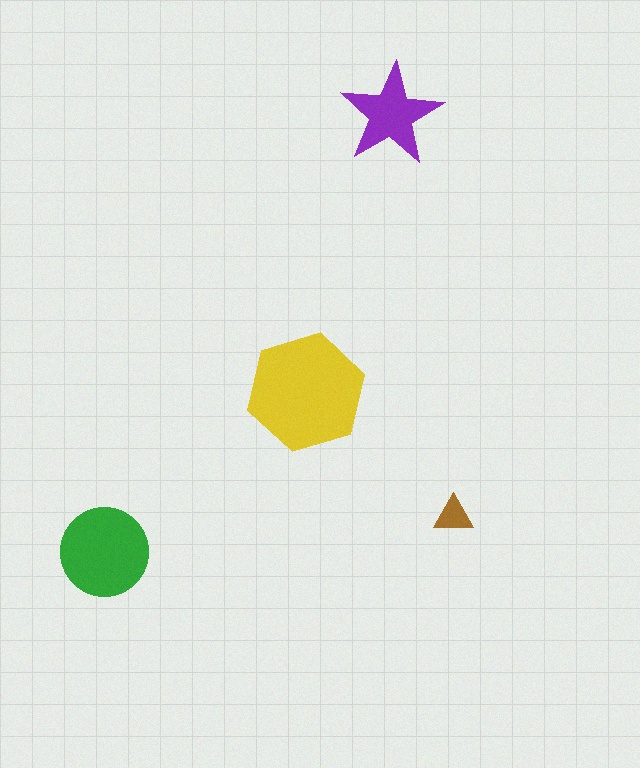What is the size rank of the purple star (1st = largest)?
3rd.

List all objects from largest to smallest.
The yellow hexagon, the green circle, the purple star, the brown triangle.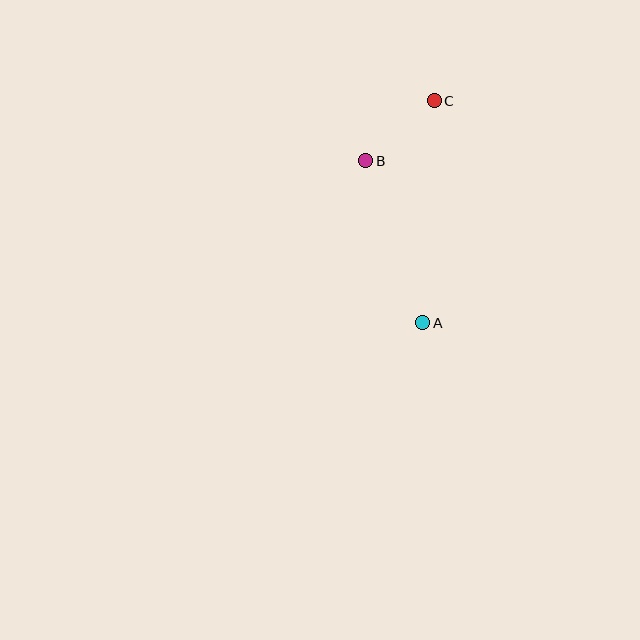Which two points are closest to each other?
Points B and C are closest to each other.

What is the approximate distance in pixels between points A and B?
The distance between A and B is approximately 172 pixels.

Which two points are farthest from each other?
Points A and C are farthest from each other.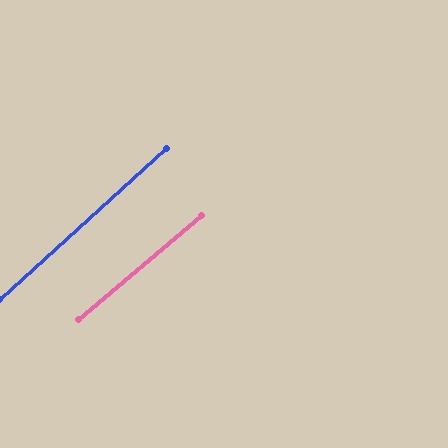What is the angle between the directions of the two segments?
Approximately 2 degrees.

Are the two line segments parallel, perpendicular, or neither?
Parallel — their directions differ by only 1.7°.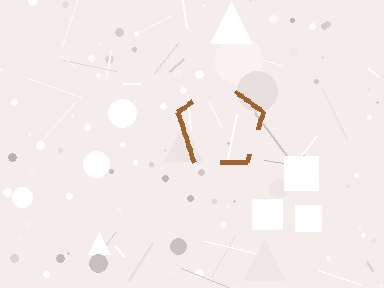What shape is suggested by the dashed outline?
The dashed outline suggests a pentagon.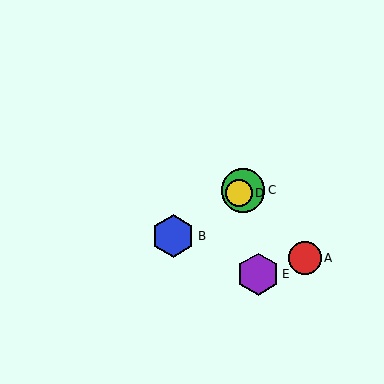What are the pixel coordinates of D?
Object D is at (239, 193).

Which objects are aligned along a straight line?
Objects B, C, D are aligned along a straight line.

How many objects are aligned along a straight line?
3 objects (B, C, D) are aligned along a straight line.